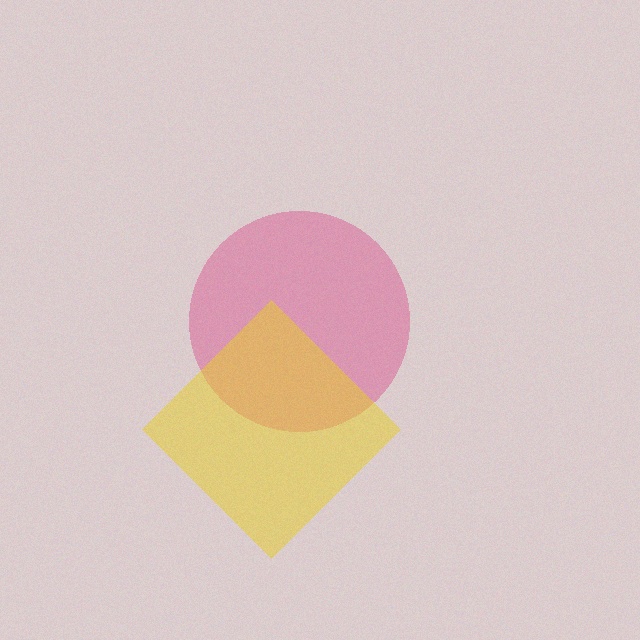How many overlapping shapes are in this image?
There are 2 overlapping shapes in the image.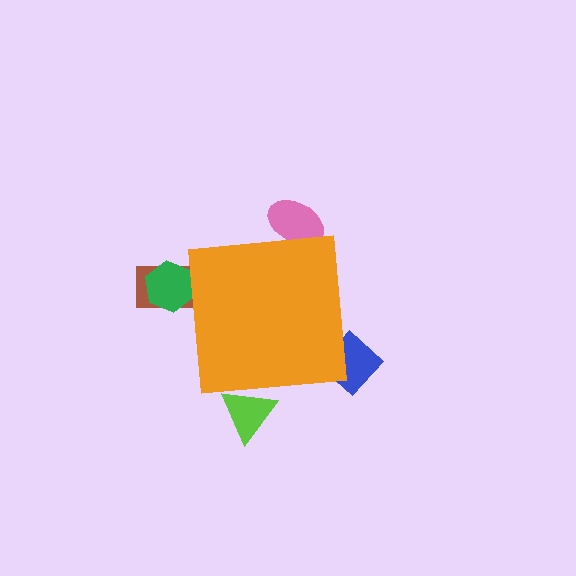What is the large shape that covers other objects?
An orange square.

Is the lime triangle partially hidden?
Yes, the lime triangle is partially hidden behind the orange square.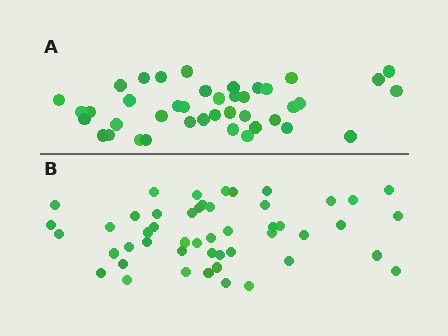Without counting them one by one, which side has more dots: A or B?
Region B (the bottom region) has more dots.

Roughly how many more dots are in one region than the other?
Region B has roughly 8 or so more dots than region A.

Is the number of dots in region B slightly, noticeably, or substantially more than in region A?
Region B has only slightly more — the two regions are fairly close. The ratio is roughly 1.2 to 1.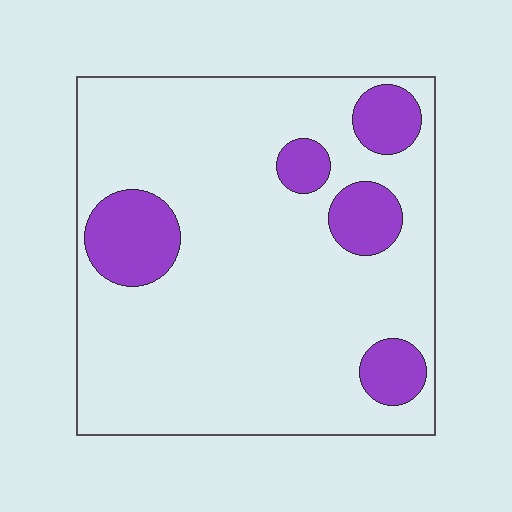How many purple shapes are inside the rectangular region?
5.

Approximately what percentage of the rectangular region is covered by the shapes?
Approximately 15%.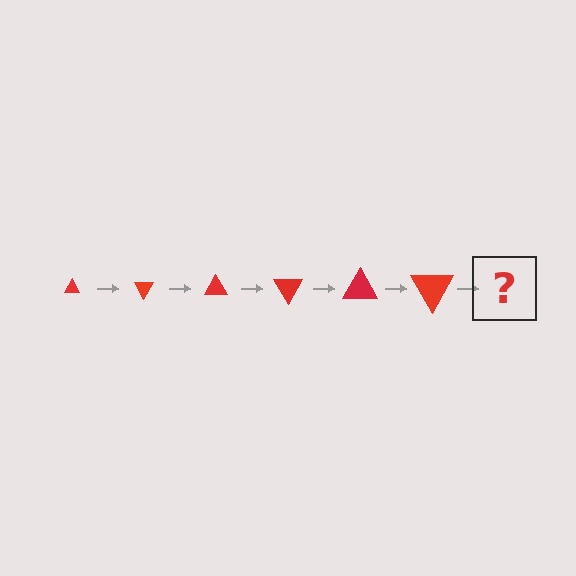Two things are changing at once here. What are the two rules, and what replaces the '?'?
The two rules are that the triangle grows larger each step and it rotates 60 degrees each step. The '?' should be a triangle, larger than the previous one and rotated 360 degrees from the start.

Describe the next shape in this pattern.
It should be a triangle, larger than the previous one and rotated 360 degrees from the start.